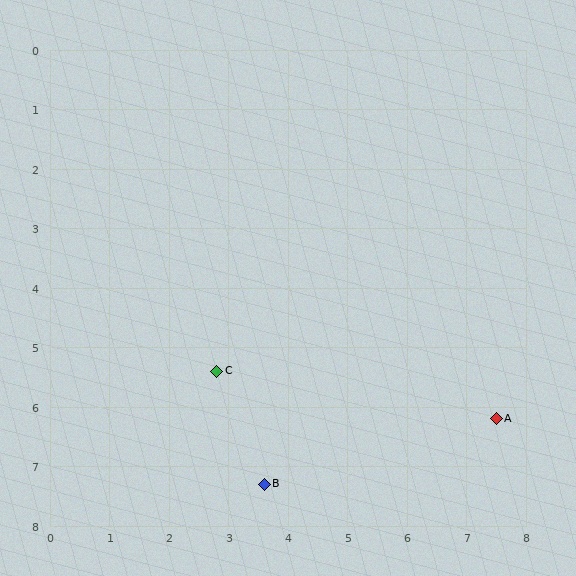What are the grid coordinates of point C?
Point C is at approximately (2.8, 5.4).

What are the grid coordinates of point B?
Point B is at approximately (3.6, 7.3).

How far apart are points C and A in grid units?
Points C and A are about 4.8 grid units apart.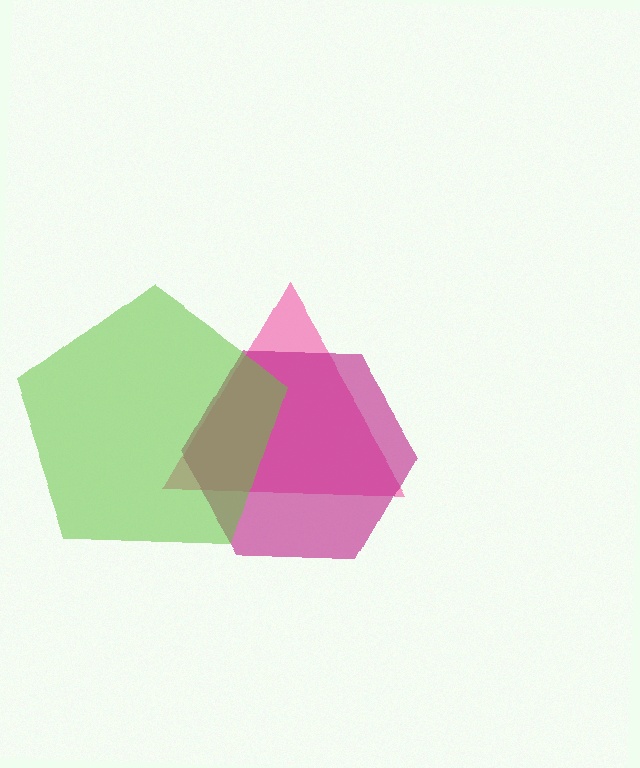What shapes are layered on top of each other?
The layered shapes are: a pink triangle, a magenta hexagon, a lime pentagon.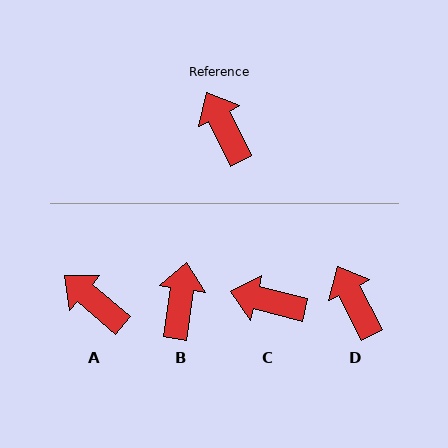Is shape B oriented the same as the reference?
No, it is off by about 35 degrees.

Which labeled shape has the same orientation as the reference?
D.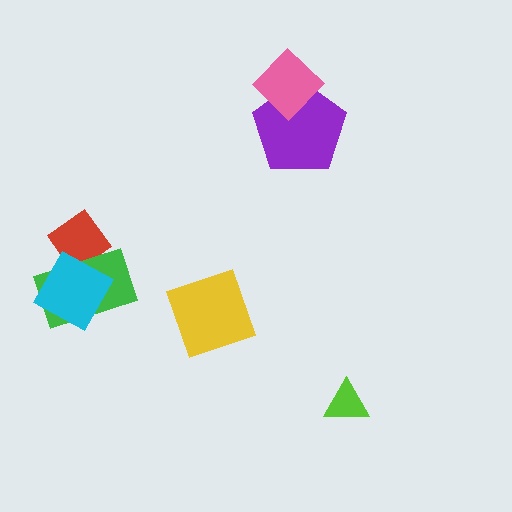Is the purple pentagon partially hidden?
Yes, it is partially covered by another shape.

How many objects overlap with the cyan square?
2 objects overlap with the cyan square.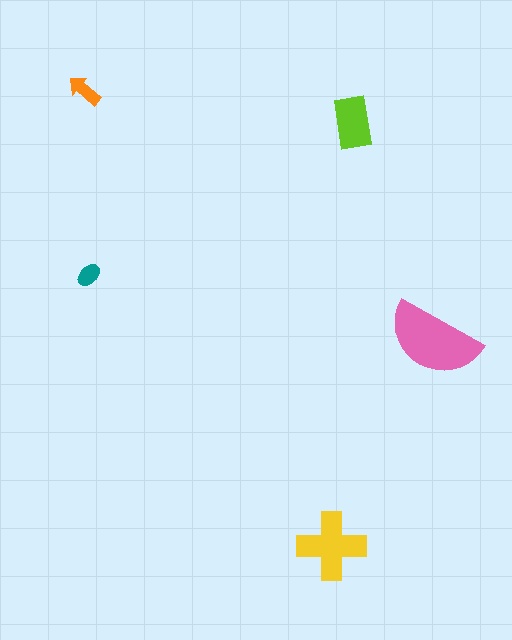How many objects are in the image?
There are 5 objects in the image.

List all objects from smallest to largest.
The teal ellipse, the orange arrow, the lime rectangle, the yellow cross, the pink semicircle.